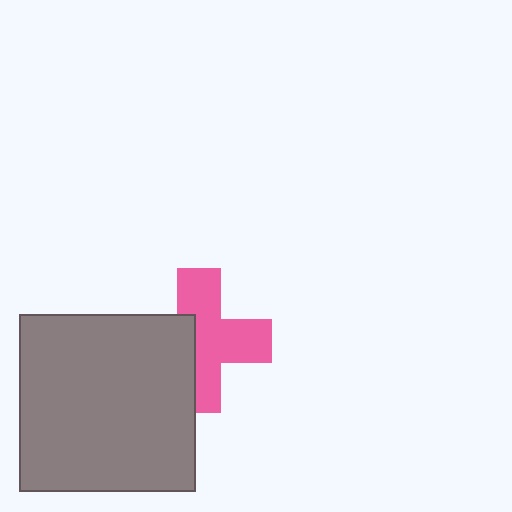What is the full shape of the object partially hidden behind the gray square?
The partially hidden object is a pink cross.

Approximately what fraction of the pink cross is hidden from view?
Roughly 37% of the pink cross is hidden behind the gray square.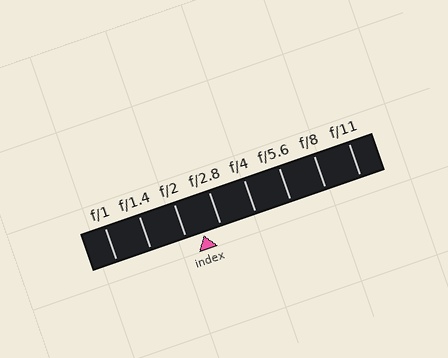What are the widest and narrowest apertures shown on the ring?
The widest aperture shown is f/1 and the narrowest is f/11.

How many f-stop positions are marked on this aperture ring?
There are 8 f-stop positions marked.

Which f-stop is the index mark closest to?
The index mark is closest to f/2.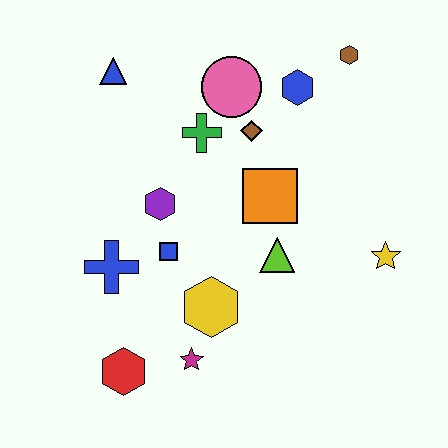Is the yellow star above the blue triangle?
No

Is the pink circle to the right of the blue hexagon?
No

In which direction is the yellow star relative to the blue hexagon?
The yellow star is below the blue hexagon.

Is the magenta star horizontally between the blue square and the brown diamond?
Yes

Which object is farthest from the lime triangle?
The blue triangle is farthest from the lime triangle.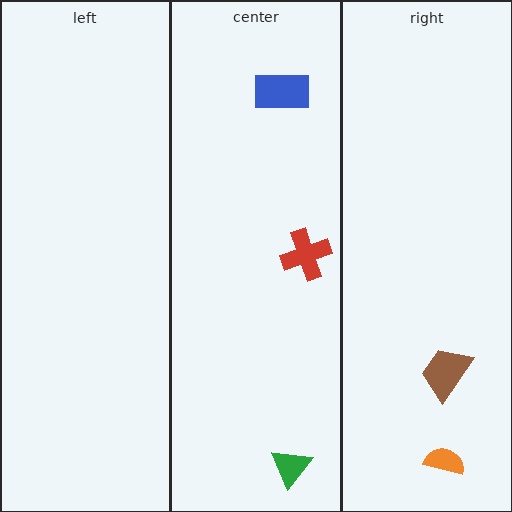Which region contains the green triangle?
The center region.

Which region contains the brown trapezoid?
The right region.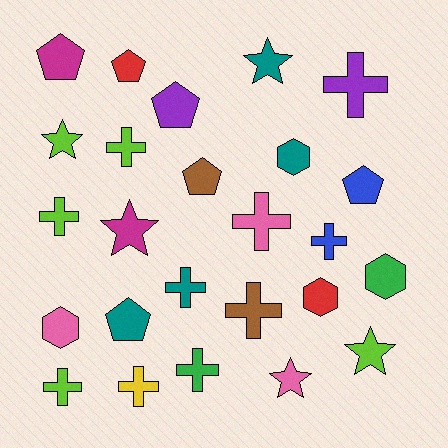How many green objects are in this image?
There are 2 green objects.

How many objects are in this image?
There are 25 objects.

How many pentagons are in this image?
There are 6 pentagons.